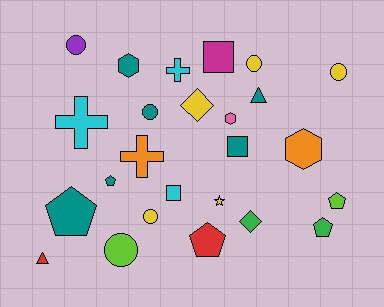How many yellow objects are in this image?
There are 5 yellow objects.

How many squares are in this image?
There are 3 squares.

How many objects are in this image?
There are 25 objects.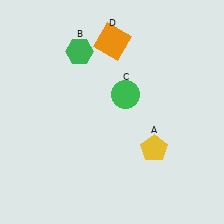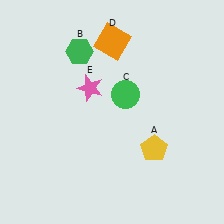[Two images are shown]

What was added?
A pink star (E) was added in Image 2.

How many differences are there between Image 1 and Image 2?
There is 1 difference between the two images.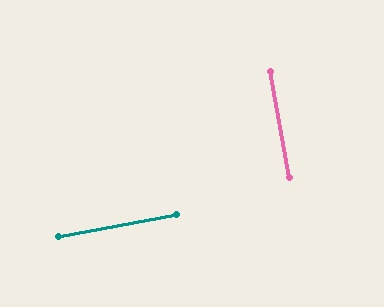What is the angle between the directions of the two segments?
Approximately 89 degrees.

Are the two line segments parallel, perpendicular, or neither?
Perpendicular — they meet at approximately 89°.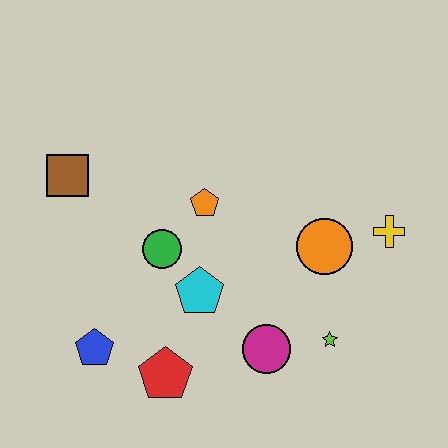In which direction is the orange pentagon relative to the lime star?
The orange pentagon is above the lime star.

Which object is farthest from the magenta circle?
The brown square is farthest from the magenta circle.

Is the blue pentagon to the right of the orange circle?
No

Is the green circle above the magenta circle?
Yes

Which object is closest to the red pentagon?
The blue pentagon is closest to the red pentagon.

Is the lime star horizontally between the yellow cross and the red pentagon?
Yes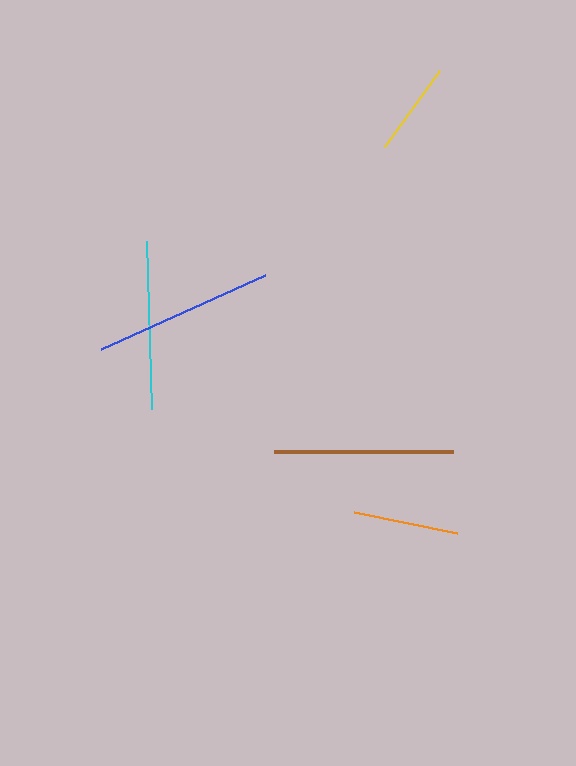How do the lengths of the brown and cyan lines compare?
The brown and cyan lines are approximately the same length.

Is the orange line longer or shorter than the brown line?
The brown line is longer than the orange line.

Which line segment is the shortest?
The yellow line is the shortest at approximately 94 pixels.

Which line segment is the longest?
The brown line is the longest at approximately 180 pixels.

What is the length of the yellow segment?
The yellow segment is approximately 94 pixels long.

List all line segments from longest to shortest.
From longest to shortest: brown, blue, cyan, orange, yellow.